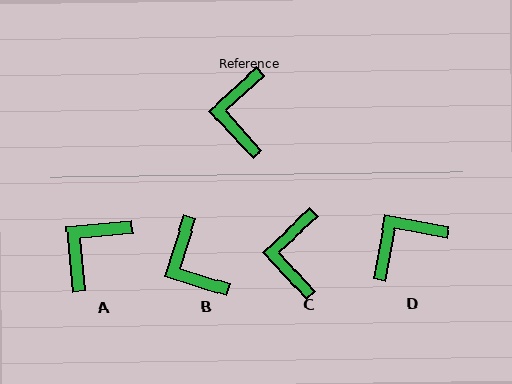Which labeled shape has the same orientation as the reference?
C.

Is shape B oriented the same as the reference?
No, it is off by about 30 degrees.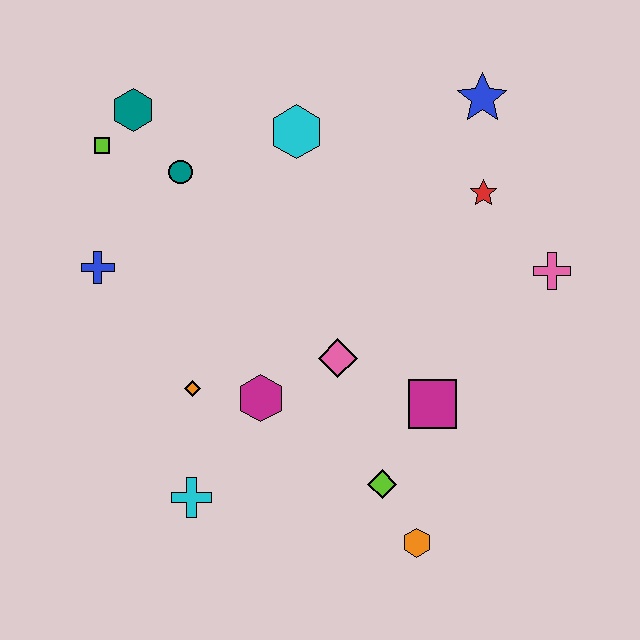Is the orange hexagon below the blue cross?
Yes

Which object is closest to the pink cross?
The red star is closest to the pink cross.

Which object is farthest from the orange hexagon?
The teal hexagon is farthest from the orange hexagon.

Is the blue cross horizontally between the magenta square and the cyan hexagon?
No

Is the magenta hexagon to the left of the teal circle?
No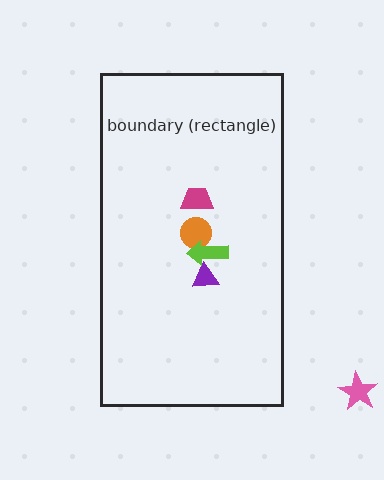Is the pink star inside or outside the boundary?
Outside.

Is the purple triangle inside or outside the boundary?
Inside.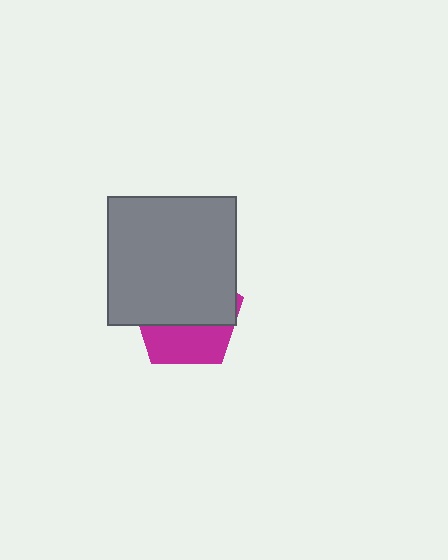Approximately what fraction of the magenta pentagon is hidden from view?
Roughly 62% of the magenta pentagon is hidden behind the gray square.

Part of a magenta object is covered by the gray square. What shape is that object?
It is a pentagon.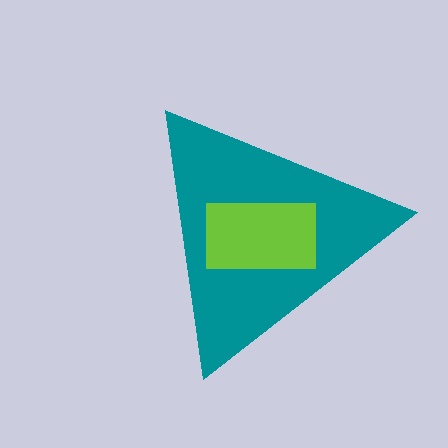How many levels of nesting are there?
2.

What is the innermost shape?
The lime rectangle.